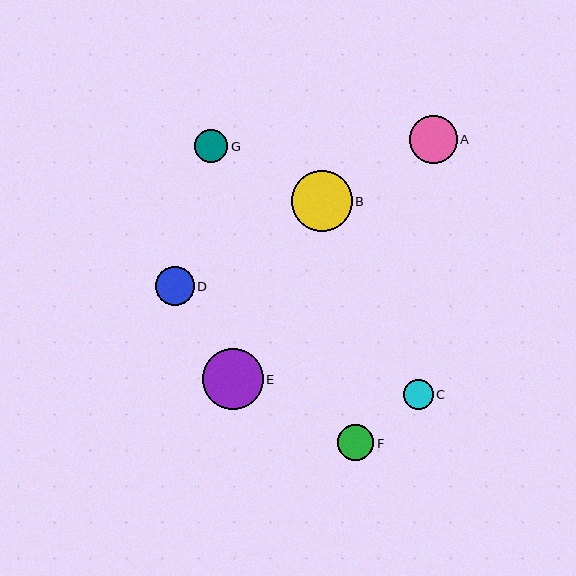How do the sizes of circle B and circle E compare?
Circle B and circle E are approximately the same size.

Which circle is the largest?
Circle B is the largest with a size of approximately 61 pixels.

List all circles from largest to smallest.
From largest to smallest: B, E, A, D, F, G, C.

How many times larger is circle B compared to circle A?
Circle B is approximately 1.3 times the size of circle A.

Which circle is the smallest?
Circle C is the smallest with a size of approximately 29 pixels.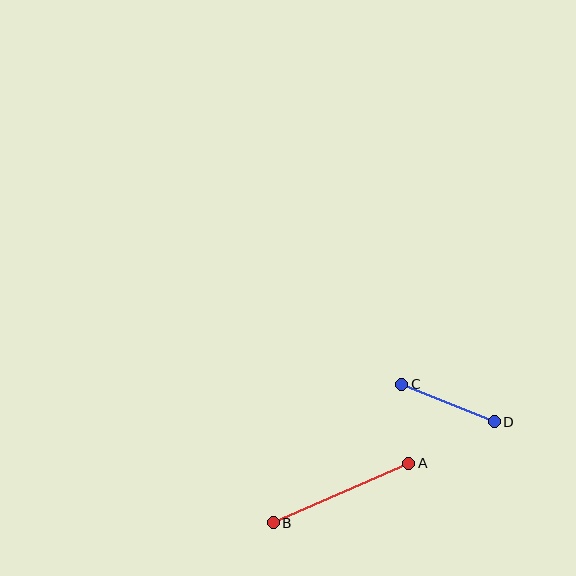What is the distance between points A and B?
The distance is approximately 148 pixels.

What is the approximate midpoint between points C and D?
The midpoint is at approximately (448, 403) pixels.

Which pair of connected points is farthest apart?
Points A and B are farthest apart.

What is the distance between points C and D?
The distance is approximately 100 pixels.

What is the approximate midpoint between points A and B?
The midpoint is at approximately (341, 493) pixels.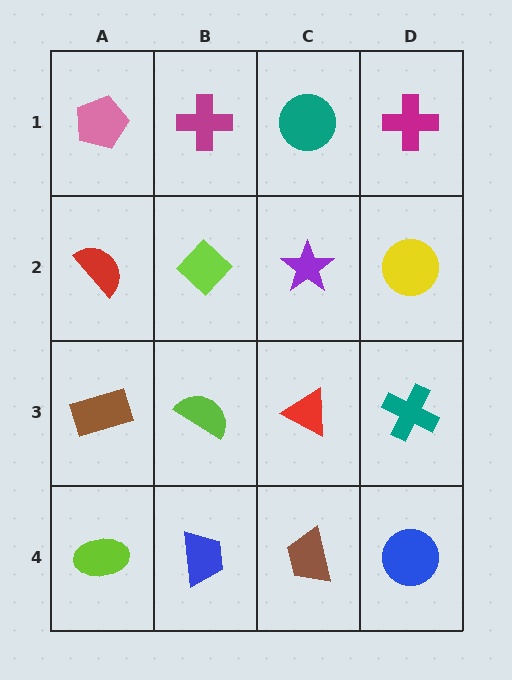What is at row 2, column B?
A lime diamond.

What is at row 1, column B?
A magenta cross.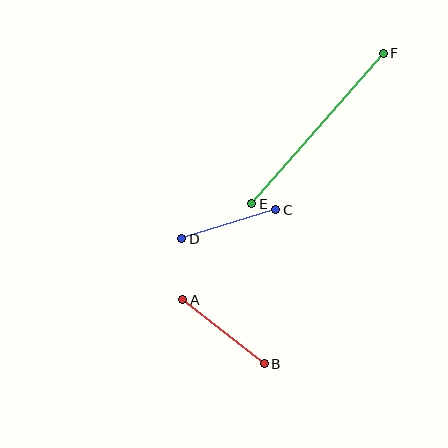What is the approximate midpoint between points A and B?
The midpoint is at approximately (224, 332) pixels.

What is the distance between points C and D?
The distance is approximately 99 pixels.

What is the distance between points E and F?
The distance is approximately 200 pixels.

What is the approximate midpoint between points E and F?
The midpoint is at approximately (317, 128) pixels.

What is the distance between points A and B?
The distance is approximately 104 pixels.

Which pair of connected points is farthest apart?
Points E and F are farthest apart.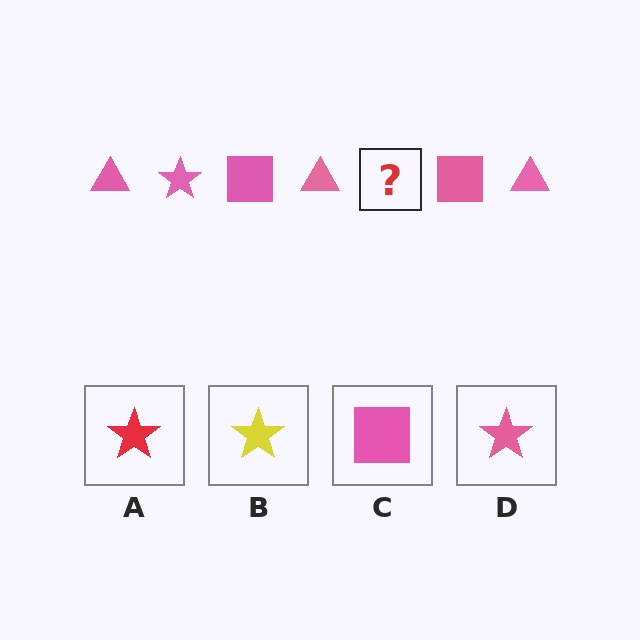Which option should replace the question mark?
Option D.